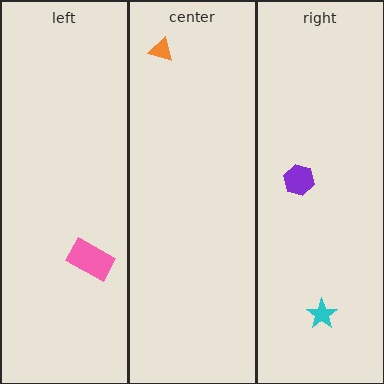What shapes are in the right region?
The cyan star, the purple hexagon.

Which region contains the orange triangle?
The center region.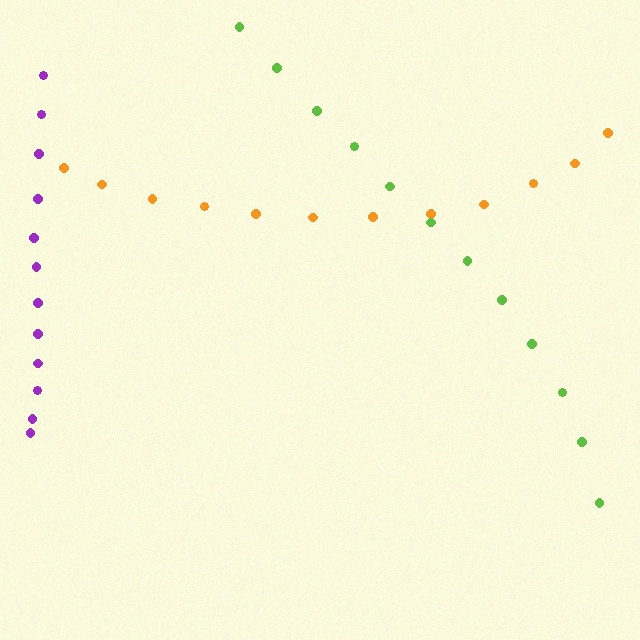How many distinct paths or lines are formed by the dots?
There are 3 distinct paths.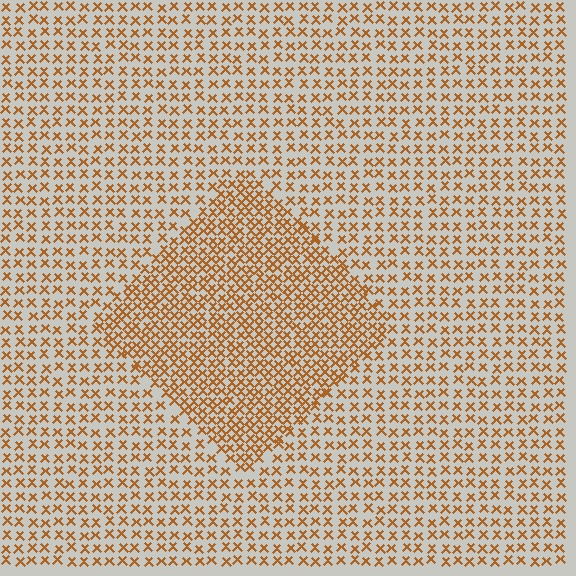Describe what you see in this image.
The image contains small brown elements arranged at two different densities. A diamond-shaped region is visible where the elements are more densely packed than the surrounding area.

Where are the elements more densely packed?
The elements are more densely packed inside the diamond boundary.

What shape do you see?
I see a diamond.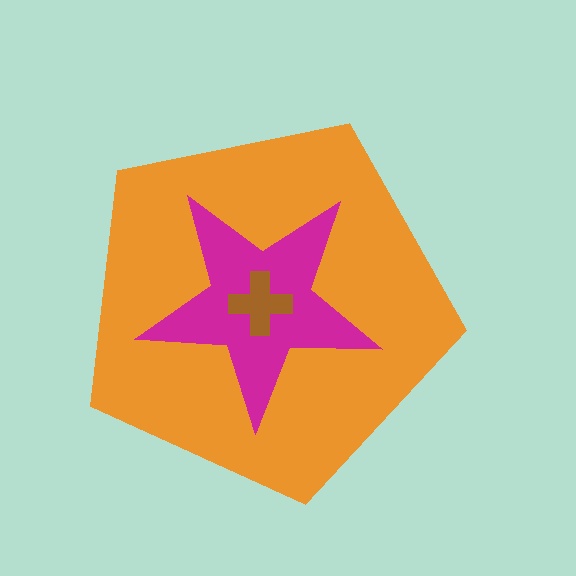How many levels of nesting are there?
3.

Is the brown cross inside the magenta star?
Yes.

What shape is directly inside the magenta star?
The brown cross.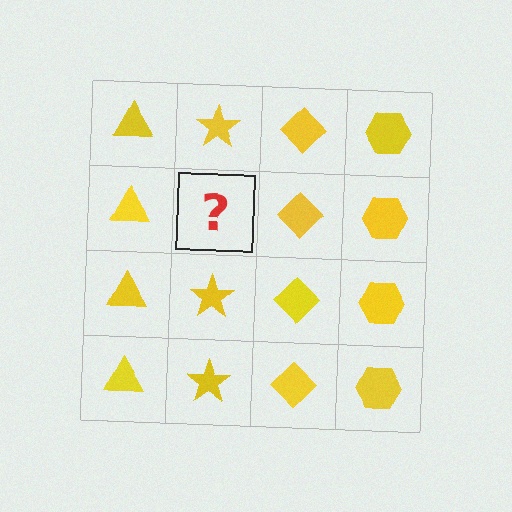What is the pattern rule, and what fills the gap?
The rule is that each column has a consistent shape. The gap should be filled with a yellow star.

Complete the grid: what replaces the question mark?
The question mark should be replaced with a yellow star.